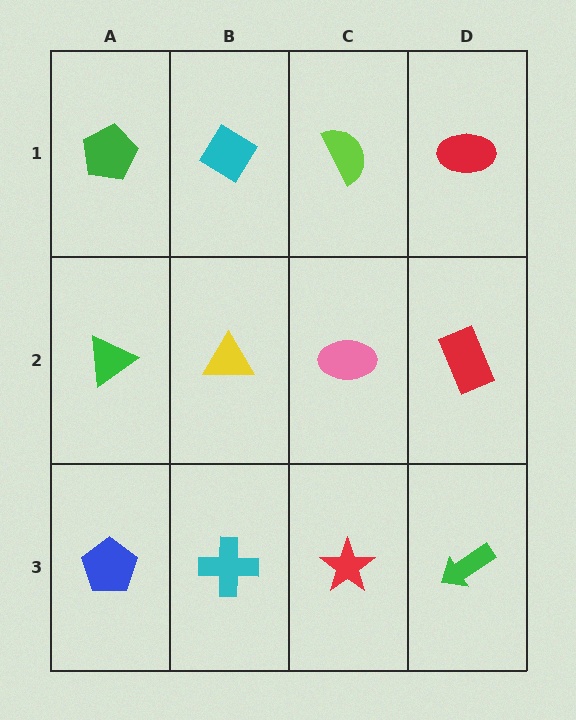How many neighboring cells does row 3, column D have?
2.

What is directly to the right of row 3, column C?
A green arrow.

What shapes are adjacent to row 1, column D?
A red rectangle (row 2, column D), a lime semicircle (row 1, column C).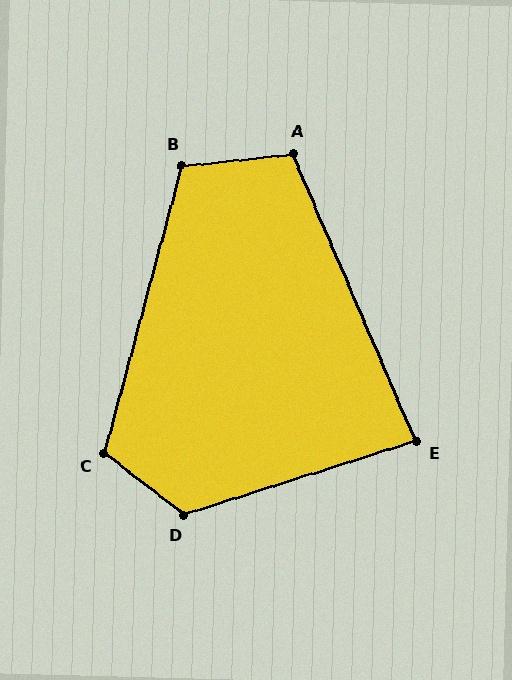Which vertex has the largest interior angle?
D, at approximately 125 degrees.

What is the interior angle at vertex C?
Approximately 113 degrees (obtuse).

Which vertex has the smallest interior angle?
E, at approximately 84 degrees.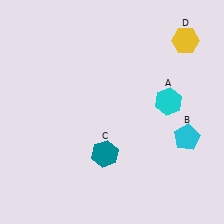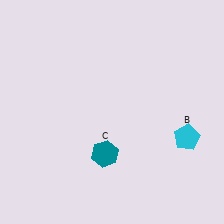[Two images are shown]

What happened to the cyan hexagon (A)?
The cyan hexagon (A) was removed in Image 2. It was in the top-right area of Image 1.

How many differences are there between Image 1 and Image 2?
There are 2 differences between the two images.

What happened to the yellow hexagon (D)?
The yellow hexagon (D) was removed in Image 2. It was in the top-right area of Image 1.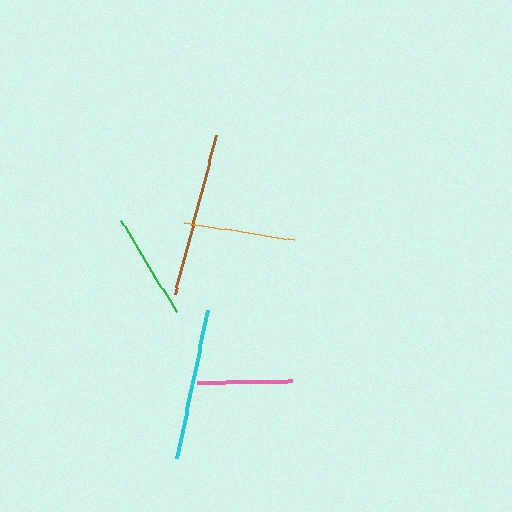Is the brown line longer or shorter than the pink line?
The brown line is longer than the pink line.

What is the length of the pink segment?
The pink segment is approximately 95 pixels long.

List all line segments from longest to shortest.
From longest to shortest: brown, cyan, orange, green, pink.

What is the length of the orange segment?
The orange segment is approximately 111 pixels long.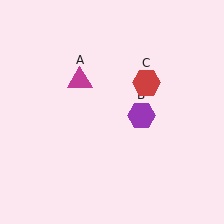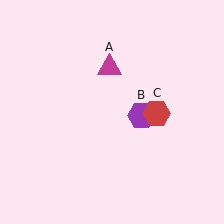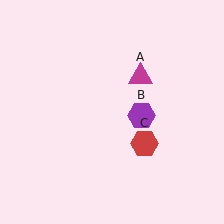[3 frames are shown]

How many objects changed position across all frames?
2 objects changed position: magenta triangle (object A), red hexagon (object C).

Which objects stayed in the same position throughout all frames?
Purple hexagon (object B) remained stationary.